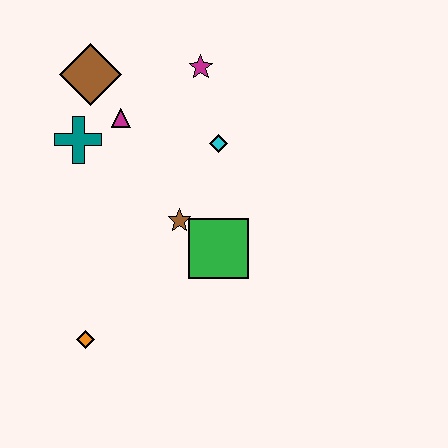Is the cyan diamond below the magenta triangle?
Yes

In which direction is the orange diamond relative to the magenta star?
The orange diamond is below the magenta star.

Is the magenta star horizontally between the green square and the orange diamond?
Yes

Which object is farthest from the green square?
The brown diamond is farthest from the green square.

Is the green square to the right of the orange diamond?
Yes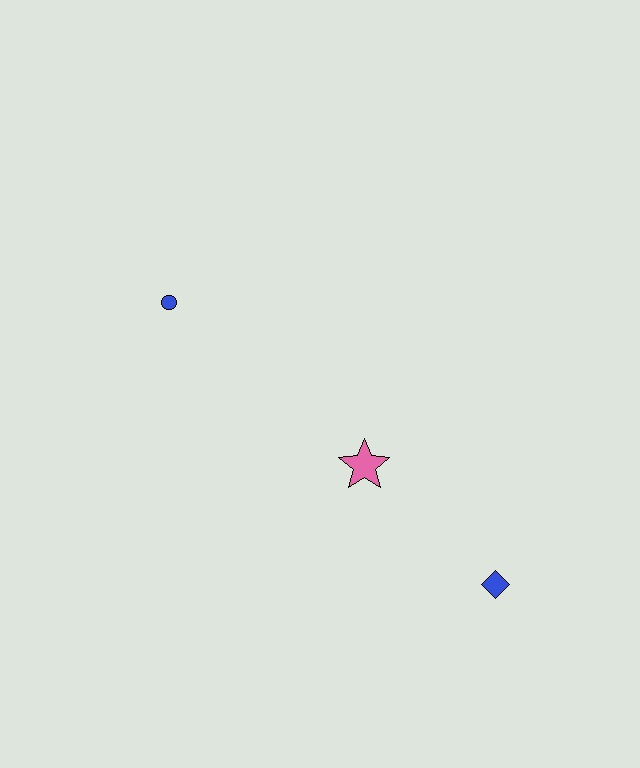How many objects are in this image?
There are 3 objects.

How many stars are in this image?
There is 1 star.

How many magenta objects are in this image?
There are no magenta objects.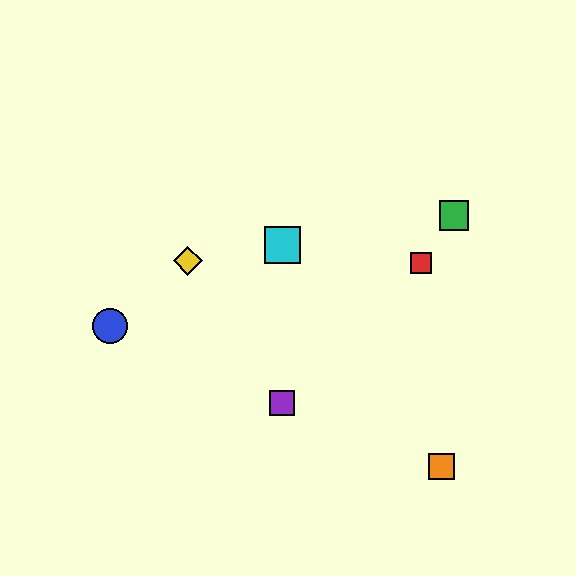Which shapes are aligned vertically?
The purple square, the cyan square are aligned vertically.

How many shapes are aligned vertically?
2 shapes (the purple square, the cyan square) are aligned vertically.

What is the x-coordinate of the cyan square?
The cyan square is at x≈282.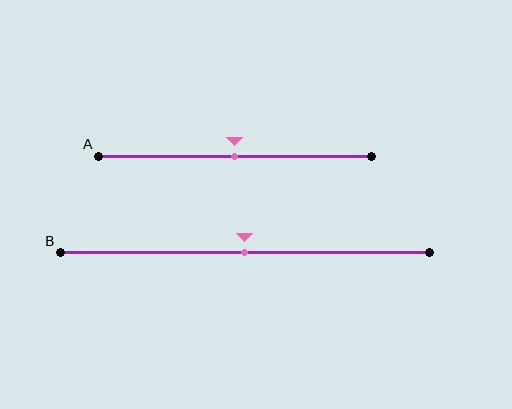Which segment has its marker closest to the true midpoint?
Segment A has its marker closest to the true midpoint.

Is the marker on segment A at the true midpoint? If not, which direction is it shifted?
Yes, the marker on segment A is at the true midpoint.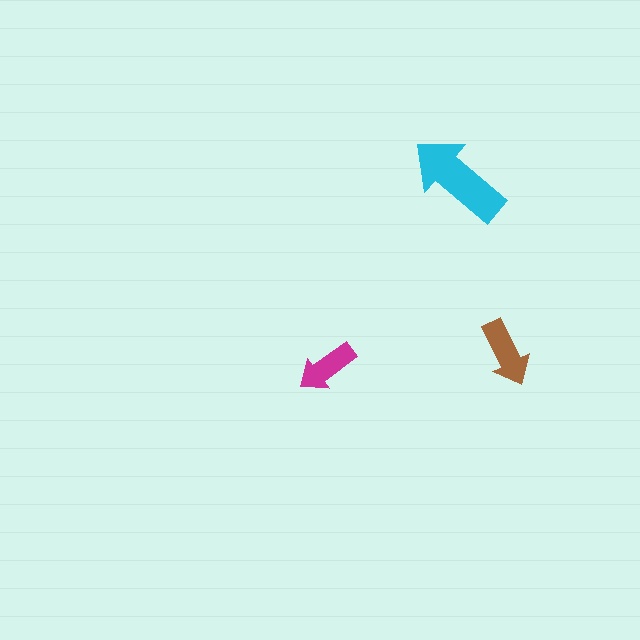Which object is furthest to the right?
The brown arrow is rightmost.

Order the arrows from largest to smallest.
the cyan one, the brown one, the magenta one.